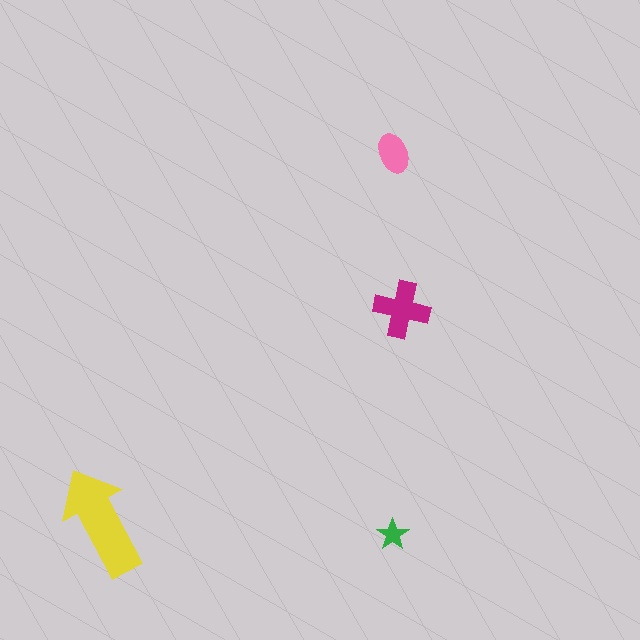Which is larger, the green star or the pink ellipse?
The pink ellipse.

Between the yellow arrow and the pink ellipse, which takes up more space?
The yellow arrow.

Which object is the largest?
The yellow arrow.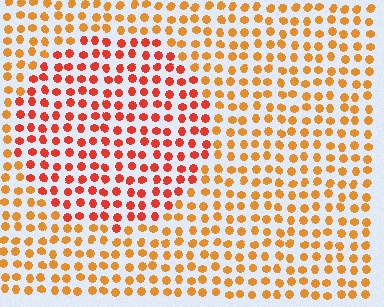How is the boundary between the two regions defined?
The boundary is defined purely by a slight shift in hue (about 29 degrees). Spacing, size, and orientation are identical on both sides.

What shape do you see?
I see a circle.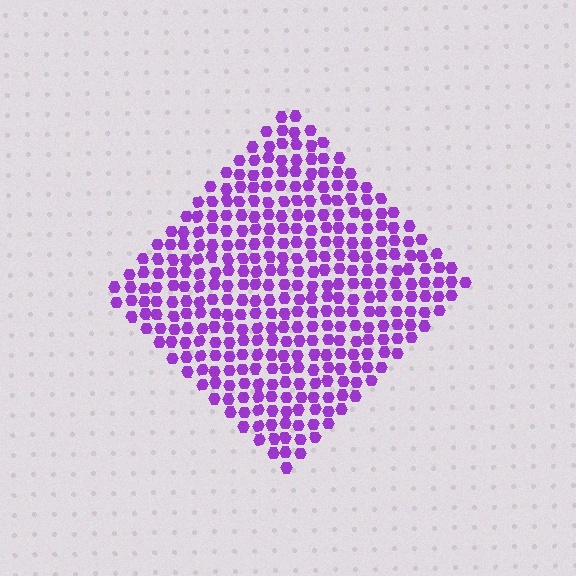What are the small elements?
The small elements are hexagons.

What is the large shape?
The large shape is a diamond.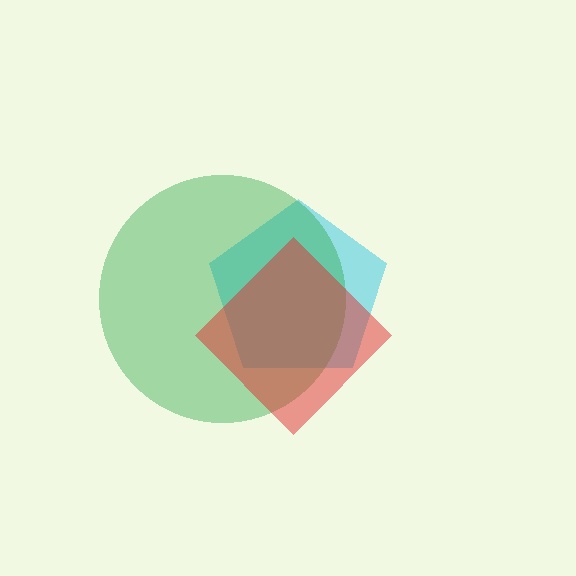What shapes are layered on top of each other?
The layered shapes are: a cyan pentagon, a green circle, a red diamond.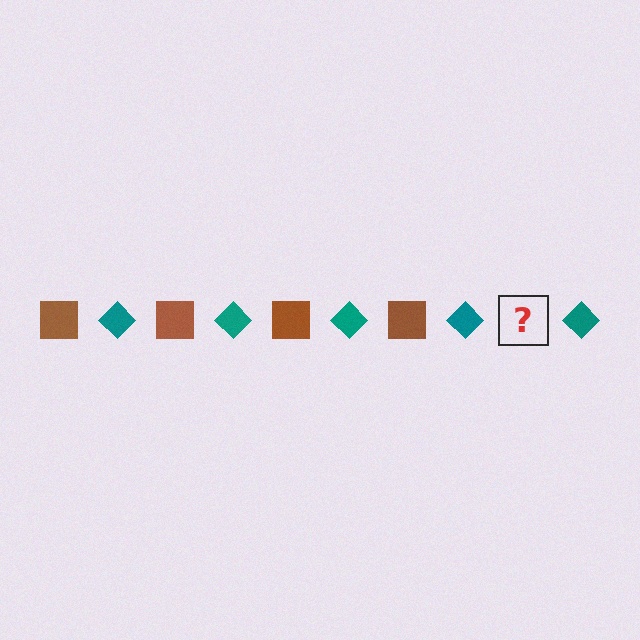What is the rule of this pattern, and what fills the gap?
The rule is that the pattern alternates between brown square and teal diamond. The gap should be filled with a brown square.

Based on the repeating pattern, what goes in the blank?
The blank should be a brown square.